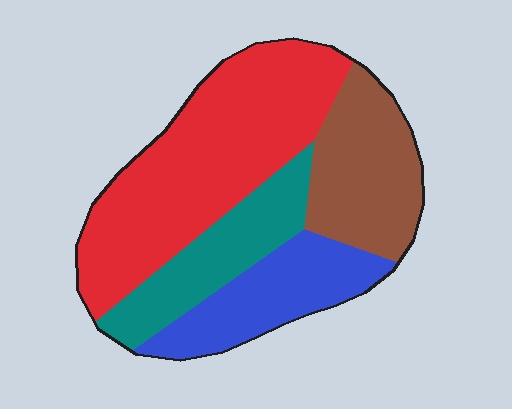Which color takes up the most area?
Red, at roughly 45%.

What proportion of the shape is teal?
Teal takes up about one sixth (1/6) of the shape.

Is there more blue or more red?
Red.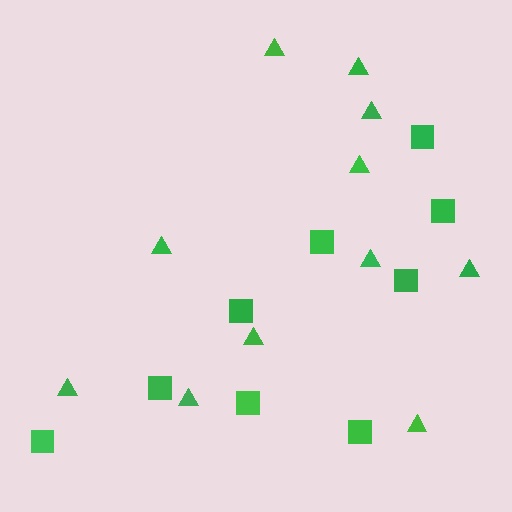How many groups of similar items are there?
There are 2 groups: one group of squares (9) and one group of triangles (11).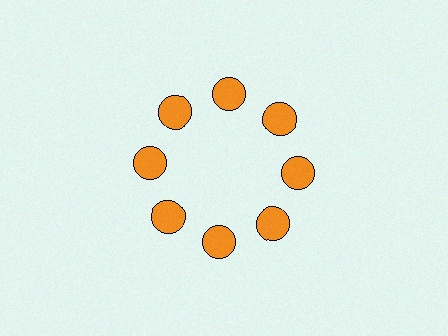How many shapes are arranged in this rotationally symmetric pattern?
There are 8 shapes, arranged in 8 groups of 1.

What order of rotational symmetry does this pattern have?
This pattern has 8-fold rotational symmetry.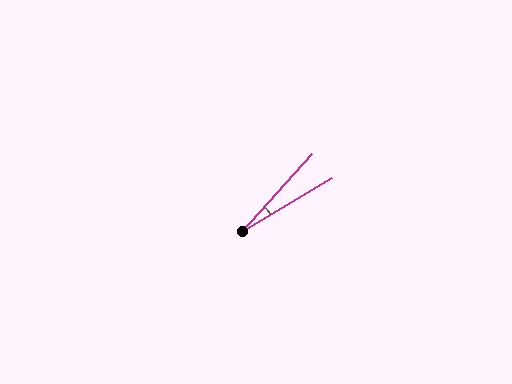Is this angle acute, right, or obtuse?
It is acute.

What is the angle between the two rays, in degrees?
Approximately 17 degrees.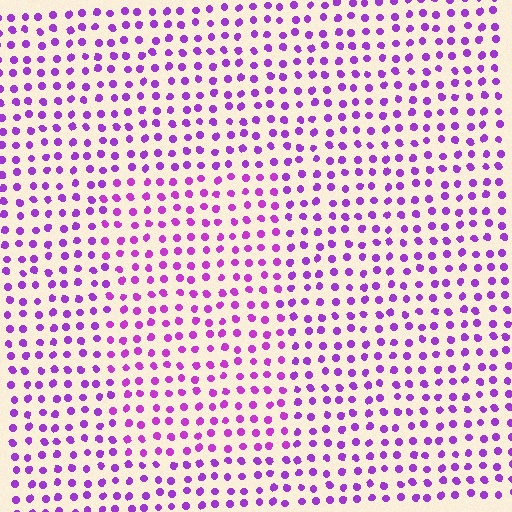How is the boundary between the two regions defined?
The boundary is defined purely by a slight shift in hue (about 15 degrees). Spacing, size, and orientation are identical on both sides.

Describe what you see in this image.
The image is filled with small purple elements in a uniform arrangement. A rectangle-shaped region is visible where the elements are tinted to a slightly different hue, forming a subtle color boundary.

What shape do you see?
I see a rectangle.